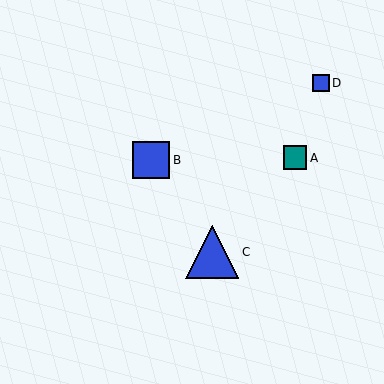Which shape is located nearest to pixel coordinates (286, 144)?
The teal square (labeled A) at (295, 158) is nearest to that location.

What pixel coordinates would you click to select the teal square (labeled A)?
Click at (295, 158) to select the teal square A.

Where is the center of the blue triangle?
The center of the blue triangle is at (212, 252).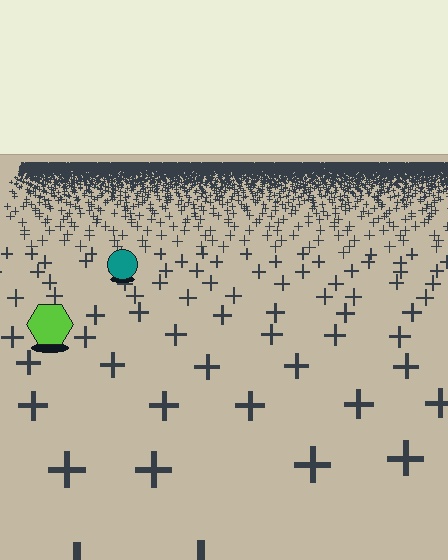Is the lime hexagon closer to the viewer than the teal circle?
Yes. The lime hexagon is closer — you can tell from the texture gradient: the ground texture is coarser near it.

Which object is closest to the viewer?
The lime hexagon is closest. The texture marks near it are larger and more spread out.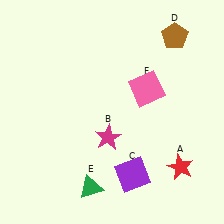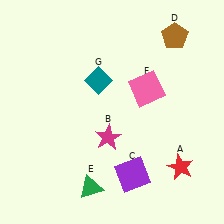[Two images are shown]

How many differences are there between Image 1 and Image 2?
There is 1 difference between the two images.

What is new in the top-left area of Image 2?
A teal diamond (G) was added in the top-left area of Image 2.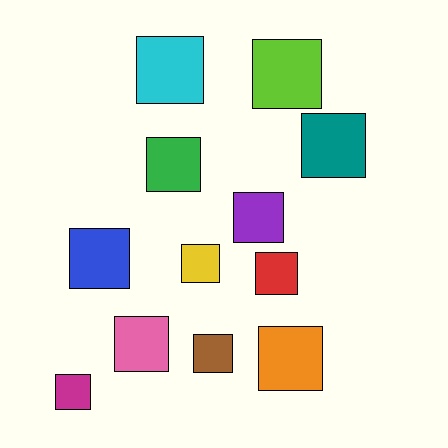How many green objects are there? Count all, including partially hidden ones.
There is 1 green object.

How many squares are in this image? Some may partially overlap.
There are 12 squares.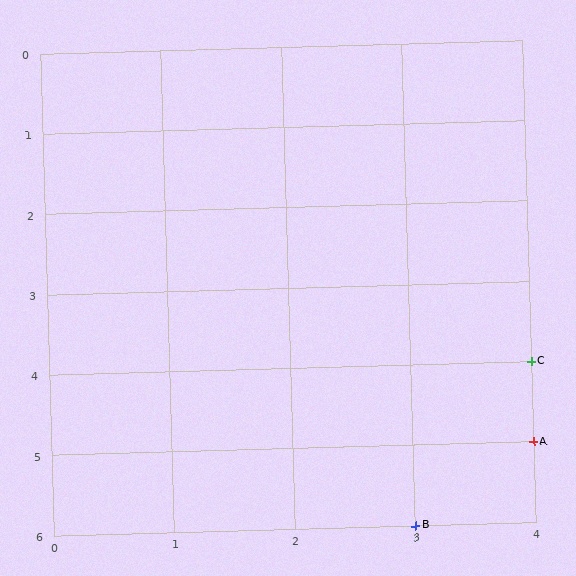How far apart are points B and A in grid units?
Points B and A are 1 column and 1 row apart (about 1.4 grid units diagonally).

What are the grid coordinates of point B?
Point B is at grid coordinates (3, 6).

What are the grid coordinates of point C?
Point C is at grid coordinates (4, 4).